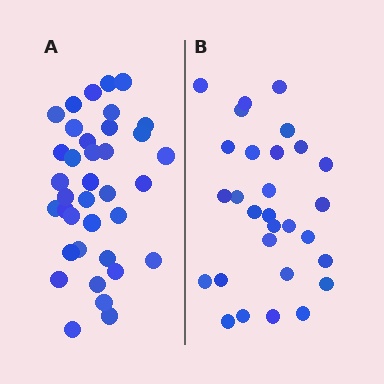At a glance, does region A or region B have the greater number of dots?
Region A (the left region) has more dots.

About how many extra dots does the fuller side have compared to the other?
Region A has roughly 8 or so more dots than region B.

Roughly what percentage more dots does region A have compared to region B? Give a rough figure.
About 30% more.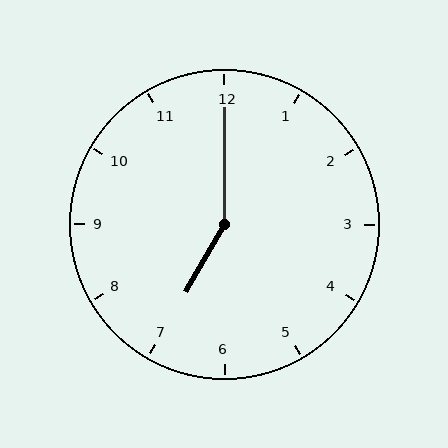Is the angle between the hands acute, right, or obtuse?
It is obtuse.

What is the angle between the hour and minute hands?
Approximately 150 degrees.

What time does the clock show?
7:00.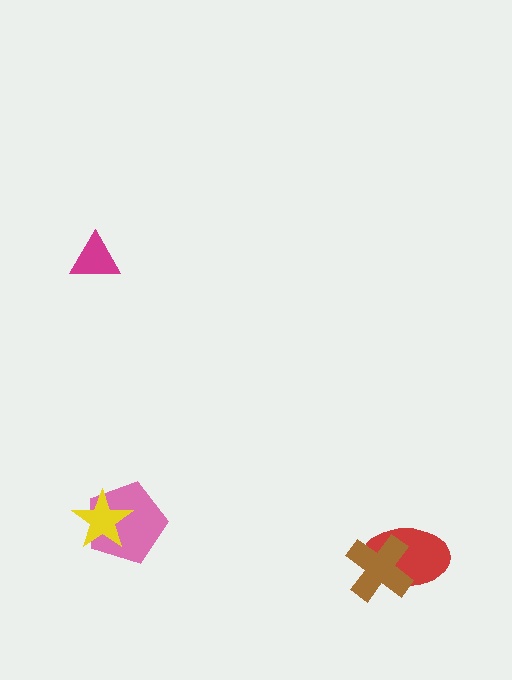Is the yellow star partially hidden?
No, no other shape covers it.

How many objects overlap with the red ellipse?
1 object overlaps with the red ellipse.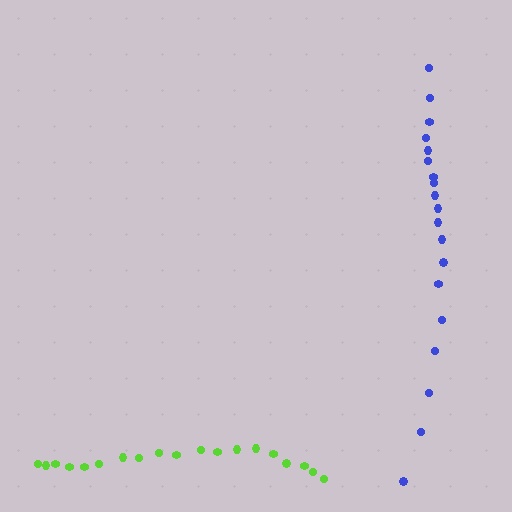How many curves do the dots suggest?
There are 2 distinct paths.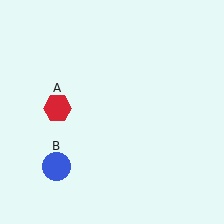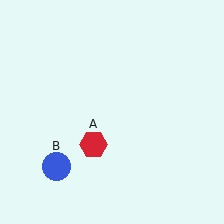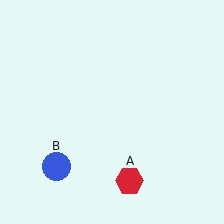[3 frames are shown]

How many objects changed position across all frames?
1 object changed position: red hexagon (object A).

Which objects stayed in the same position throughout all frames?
Blue circle (object B) remained stationary.